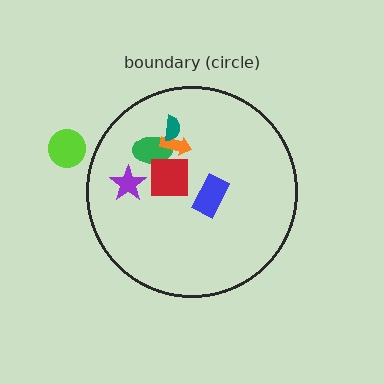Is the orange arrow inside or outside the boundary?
Inside.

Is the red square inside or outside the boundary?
Inside.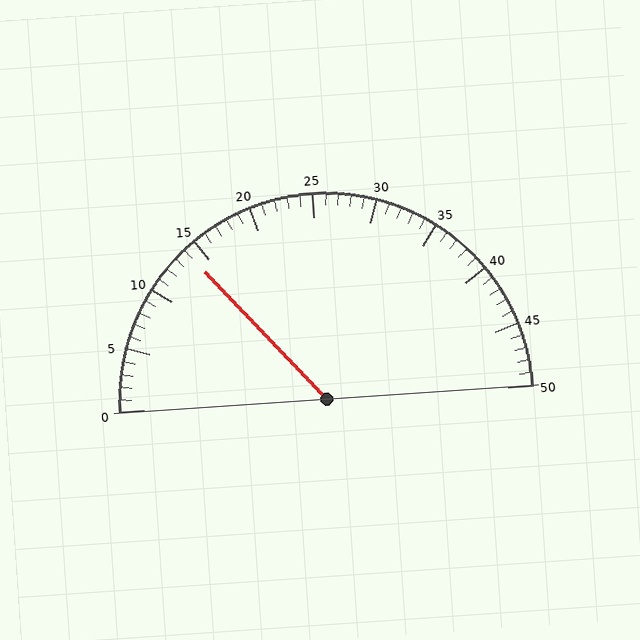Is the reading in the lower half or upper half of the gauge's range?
The reading is in the lower half of the range (0 to 50).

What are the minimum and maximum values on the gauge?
The gauge ranges from 0 to 50.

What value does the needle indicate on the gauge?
The needle indicates approximately 14.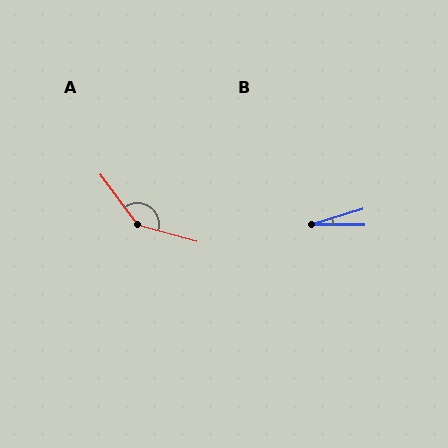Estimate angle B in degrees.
Approximately 17 degrees.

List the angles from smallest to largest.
B (17°), A (142°).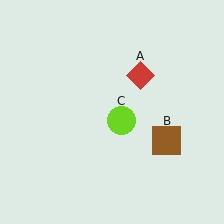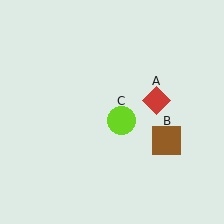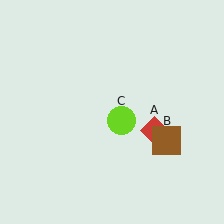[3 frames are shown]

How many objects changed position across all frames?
1 object changed position: red diamond (object A).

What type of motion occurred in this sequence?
The red diamond (object A) rotated clockwise around the center of the scene.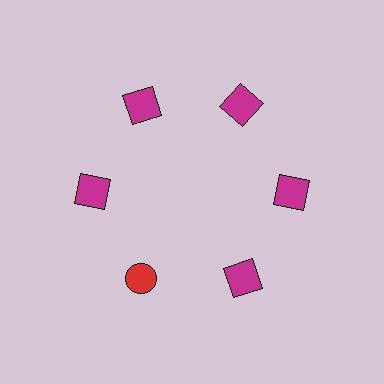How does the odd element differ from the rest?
It differs in both color (red instead of magenta) and shape (circle instead of square).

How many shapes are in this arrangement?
There are 6 shapes arranged in a ring pattern.